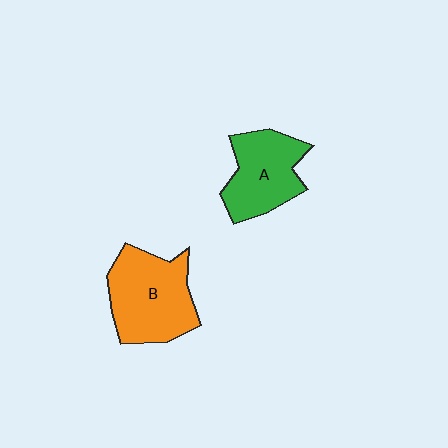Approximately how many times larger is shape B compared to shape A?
Approximately 1.2 times.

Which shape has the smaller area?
Shape A (green).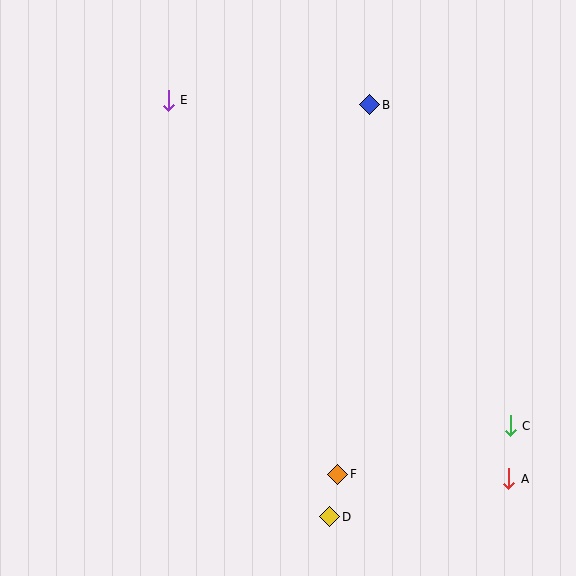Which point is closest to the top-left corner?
Point E is closest to the top-left corner.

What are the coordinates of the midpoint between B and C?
The midpoint between B and C is at (440, 265).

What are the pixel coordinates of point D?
Point D is at (330, 517).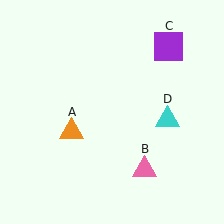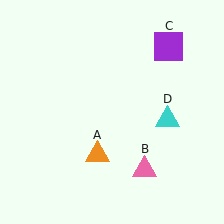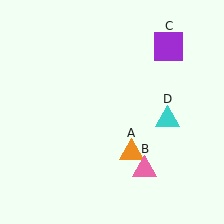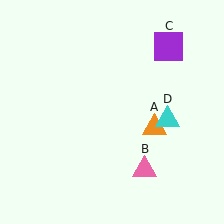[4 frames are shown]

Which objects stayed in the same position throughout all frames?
Pink triangle (object B) and purple square (object C) and cyan triangle (object D) remained stationary.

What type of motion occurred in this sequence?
The orange triangle (object A) rotated counterclockwise around the center of the scene.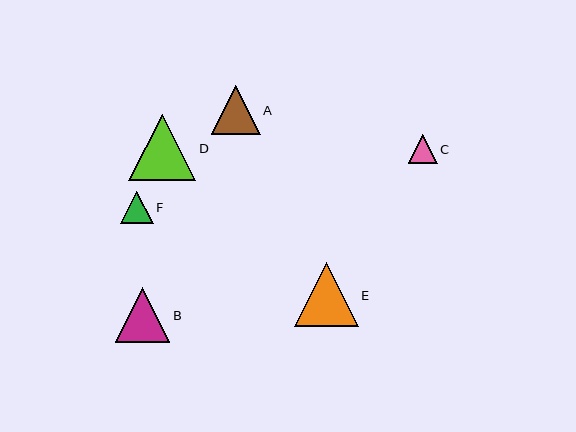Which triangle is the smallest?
Triangle C is the smallest with a size of approximately 29 pixels.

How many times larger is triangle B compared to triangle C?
Triangle B is approximately 1.9 times the size of triangle C.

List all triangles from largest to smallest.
From largest to smallest: D, E, B, A, F, C.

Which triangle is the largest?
Triangle D is the largest with a size of approximately 67 pixels.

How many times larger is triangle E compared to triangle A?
Triangle E is approximately 1.3 times the size of triangle A.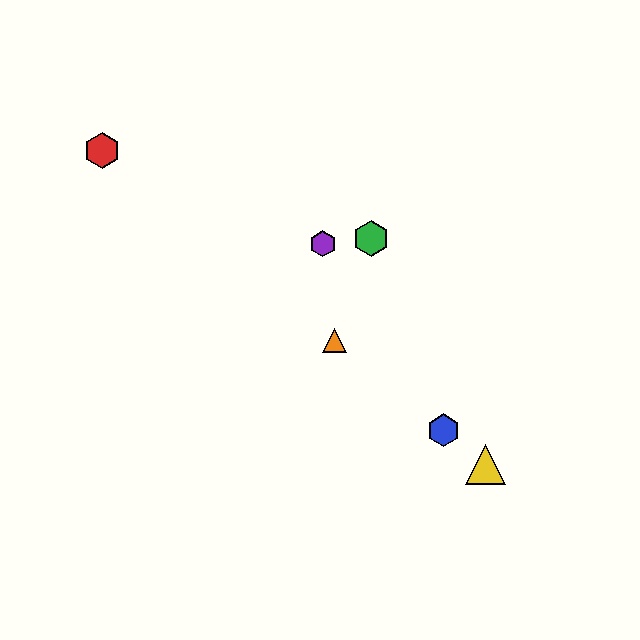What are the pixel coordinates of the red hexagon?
The red hexagon is at (102, 151).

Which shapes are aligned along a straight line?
The red hexagon, the blue hexagon, the yellow triangle, the orange triangle are aligned along a straight line.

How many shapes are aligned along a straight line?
4 shapes (the red hexagon, the blue hexagon, the yellow triangle, the orange triangle) are aligned along a straight line.